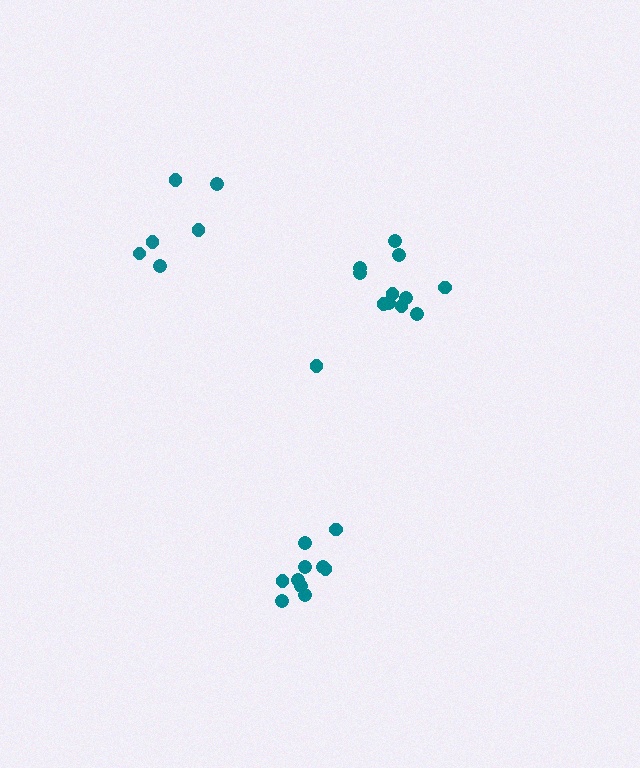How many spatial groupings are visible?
There are 3 spatial groupings.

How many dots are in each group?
Group 1: 12 dots, Group 2: 10 dots, Group 3: 6 dots (28 total).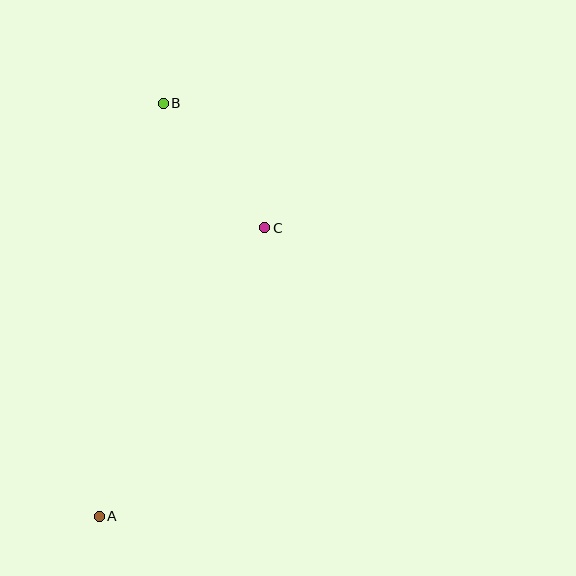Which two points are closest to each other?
Points B and C are closest to each other.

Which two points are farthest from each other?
Points A and B are farthest from each other.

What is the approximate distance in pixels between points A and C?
The distance between A and C is approximately 333 pixels.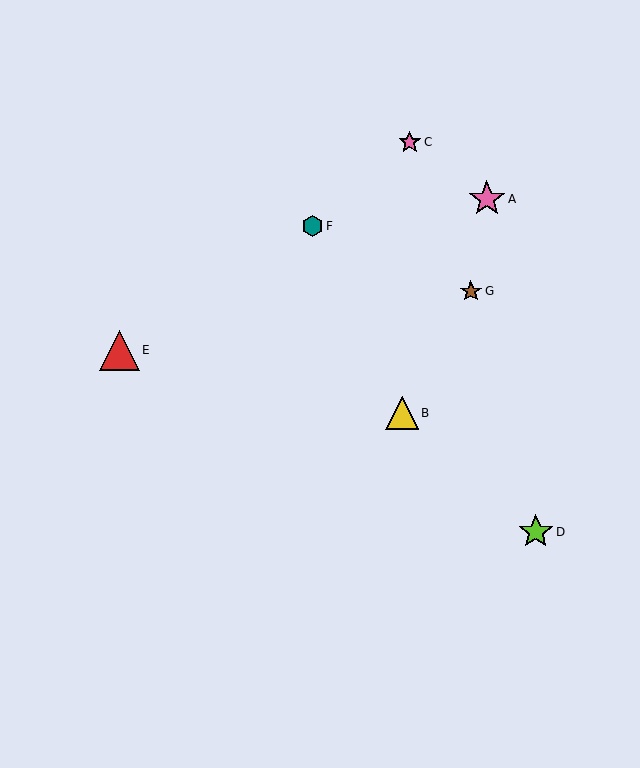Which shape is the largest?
The red triangle (labeled E) is the largest.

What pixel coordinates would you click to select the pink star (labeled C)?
Click at (410, 142) to select the pink star C.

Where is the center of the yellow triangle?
The center of the yellow triangle is at (402, 413).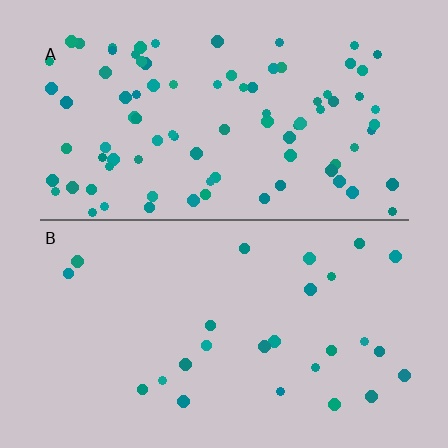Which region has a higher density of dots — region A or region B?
A (the top).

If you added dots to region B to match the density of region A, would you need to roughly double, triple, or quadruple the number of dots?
Approximately triple.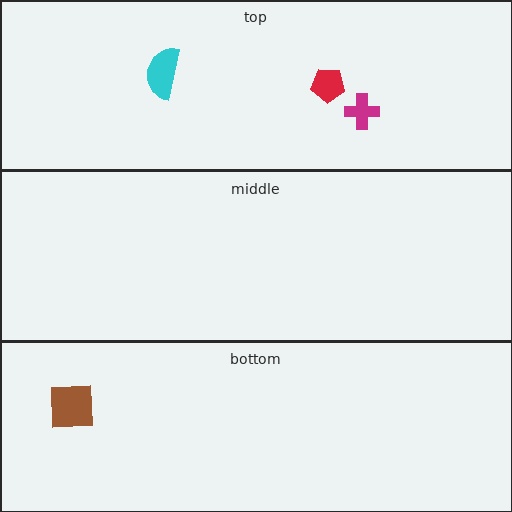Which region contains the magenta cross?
The top region.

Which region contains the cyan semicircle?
The top region.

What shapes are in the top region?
The magenta cross, the red pentagon, the cyan semicircle.